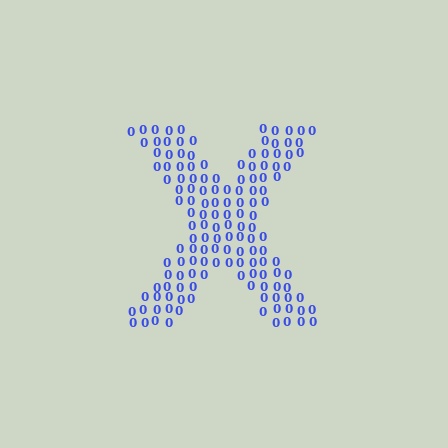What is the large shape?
The large shape is the letter X.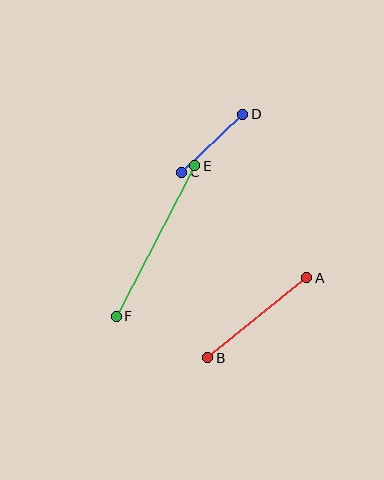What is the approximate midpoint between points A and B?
The midpoint is at approximately (257, 318) pixels.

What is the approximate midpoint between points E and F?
The midpoint is at approximately (156, 241) pixels.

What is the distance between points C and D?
The distance is approximately 85 pixels.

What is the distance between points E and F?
The distance is approximately 169 pixels.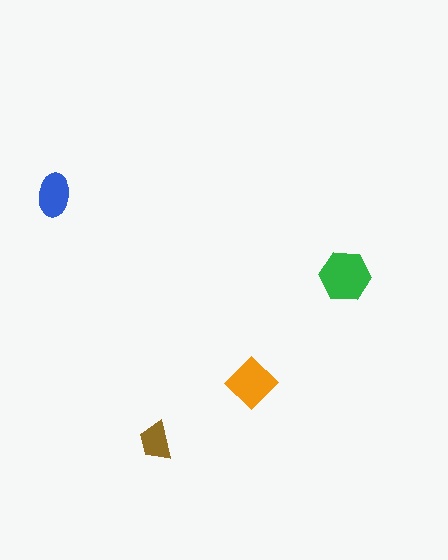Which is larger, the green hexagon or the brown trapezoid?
The green hexagon.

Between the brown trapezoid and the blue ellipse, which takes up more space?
The blue ellipse.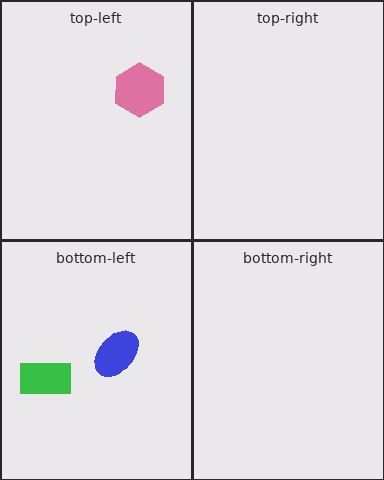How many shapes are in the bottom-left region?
2.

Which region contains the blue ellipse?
The bottom-left region.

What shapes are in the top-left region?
The pink hexagon.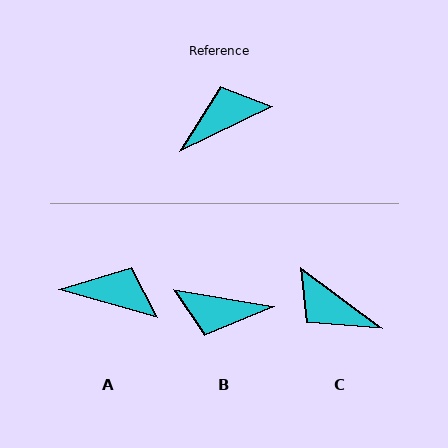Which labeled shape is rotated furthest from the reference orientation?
B, about 145 degrees away.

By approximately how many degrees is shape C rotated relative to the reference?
Approximately 118 degrees counter-clockwise.